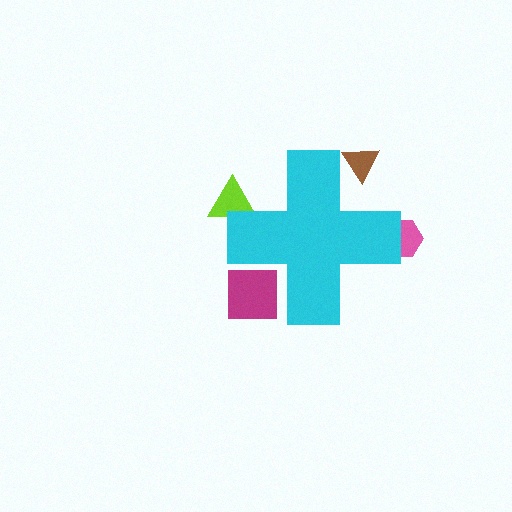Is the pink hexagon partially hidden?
Yes, the pink hexagon is partially hidden behind the cyan cross.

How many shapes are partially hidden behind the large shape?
4 shapes are partially hidden.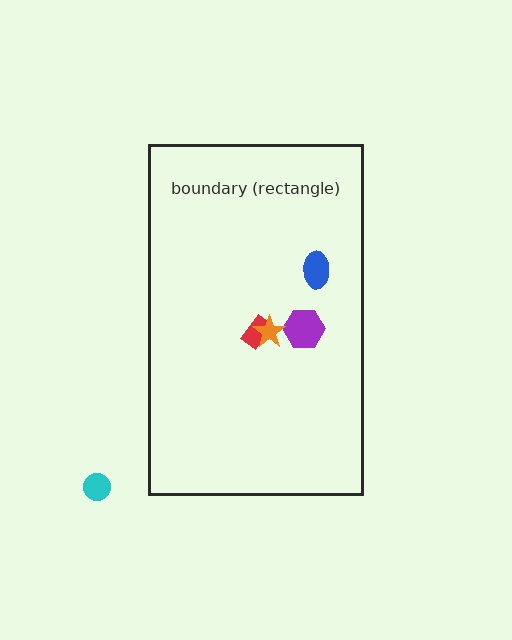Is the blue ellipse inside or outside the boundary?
Inside.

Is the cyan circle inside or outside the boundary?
Outside.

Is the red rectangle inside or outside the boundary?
Inside.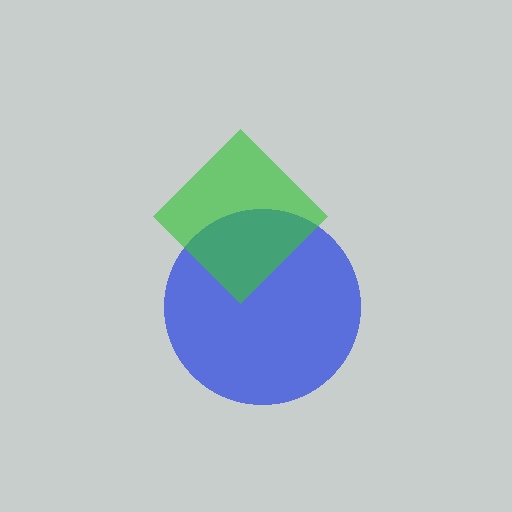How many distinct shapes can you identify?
There are 2 distinct shapes: a blue circle, a green diamond.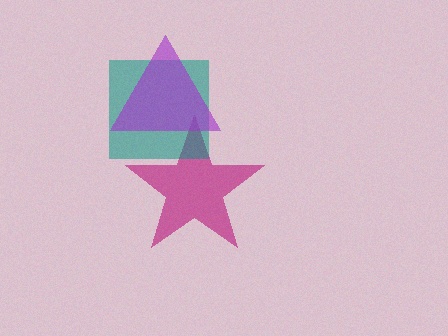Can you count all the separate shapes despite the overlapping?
Yes, there are 3 separate shapes.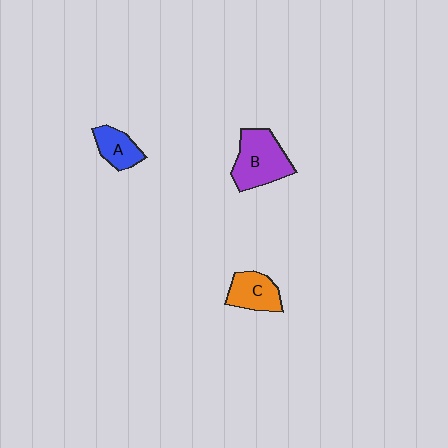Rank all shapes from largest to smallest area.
From largest to smallest: B (purple), C (orange), A (blue).